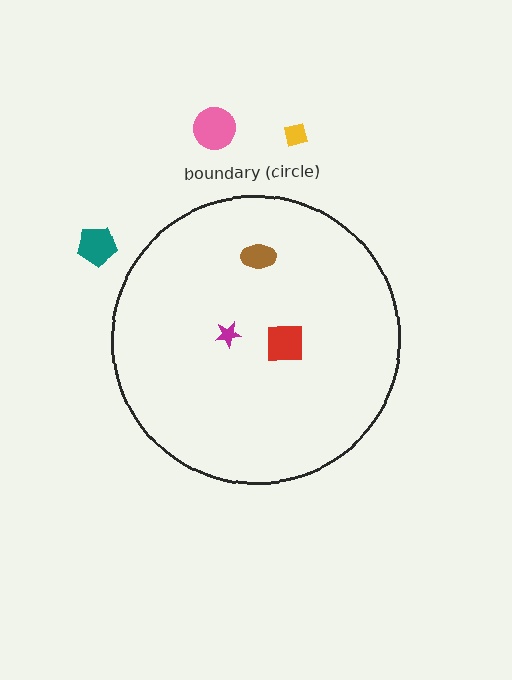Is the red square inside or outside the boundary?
Inside.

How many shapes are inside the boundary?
3 inside, 3 outside.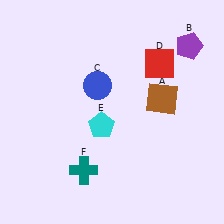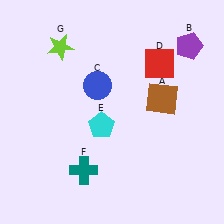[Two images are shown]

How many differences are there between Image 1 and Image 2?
There is 1 difference between the two images.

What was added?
A lime star (G) was added in Image 2.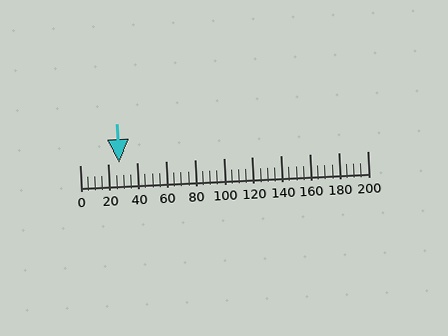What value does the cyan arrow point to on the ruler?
The cyan arrow points to approximately 27.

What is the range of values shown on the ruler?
The ruler shows values from 0 to 200.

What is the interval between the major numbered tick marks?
The major tick marks are spaced 20 units apart.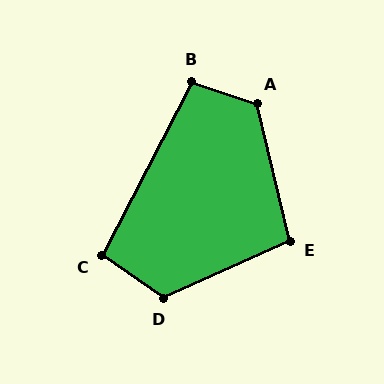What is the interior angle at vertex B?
Approximately 99 degrees (obtuse).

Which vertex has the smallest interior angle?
C, at approximately 98 degrees.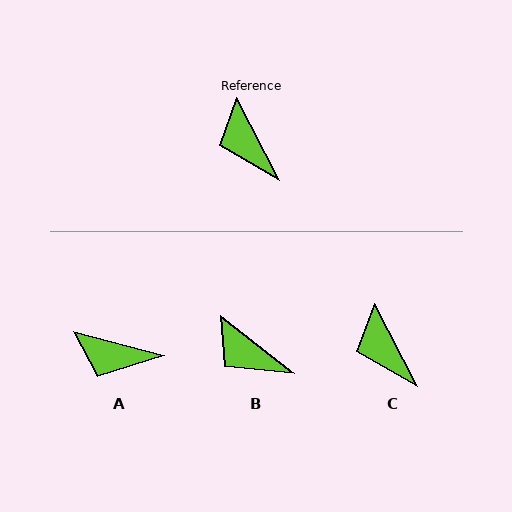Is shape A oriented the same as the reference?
No, it is off by about 48 degrees.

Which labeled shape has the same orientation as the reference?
C.